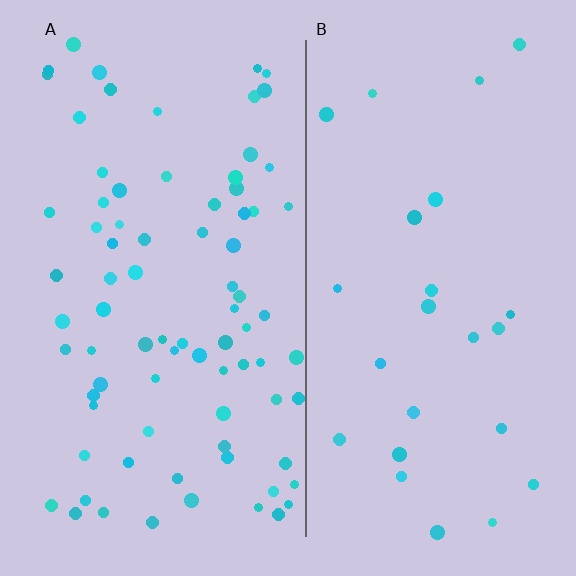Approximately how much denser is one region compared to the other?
Approximately 3.2× — region A over region B.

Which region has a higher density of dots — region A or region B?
A (the left).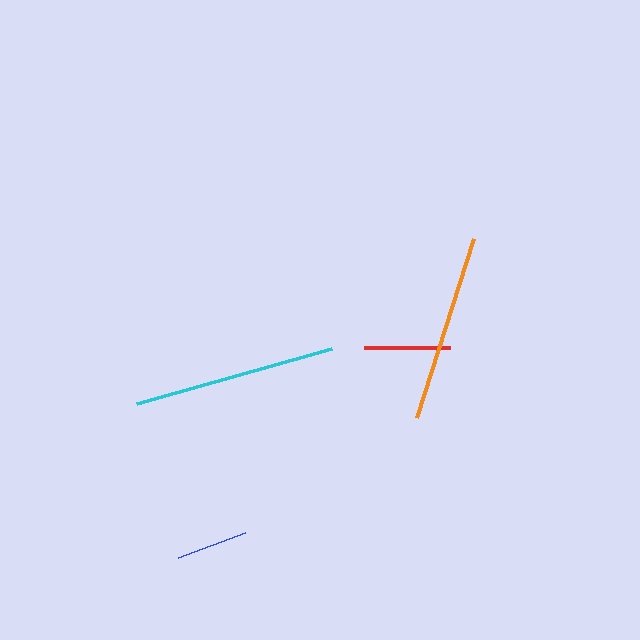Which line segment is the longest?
The cyan line is the longest at approximately 203 pixels.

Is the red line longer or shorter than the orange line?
The orange line is longer than the red line.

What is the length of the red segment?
The red segment is approximately 86 pixels long.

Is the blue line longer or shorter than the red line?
The red line is longer than the blue line.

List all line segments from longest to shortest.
From longest to shortest: cyan, orange, red, blue.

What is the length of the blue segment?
The blue segment is approximately 72 pixels long.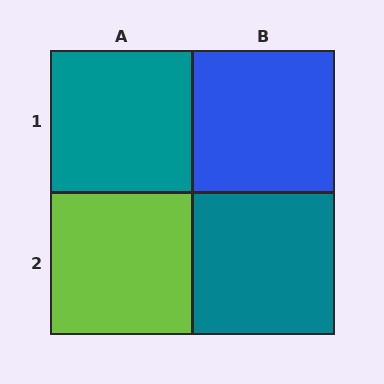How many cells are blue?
1 cell is blue.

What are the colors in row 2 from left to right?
Lime, teal.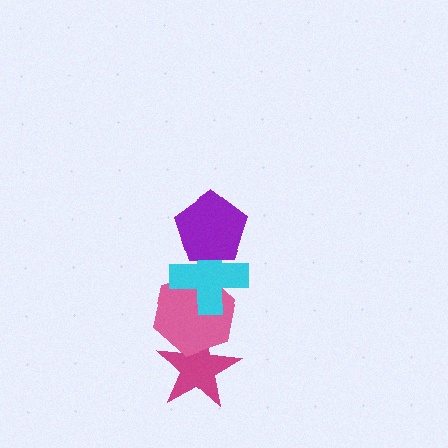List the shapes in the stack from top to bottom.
From top to bottom: the purple pentagon, the cyan cross, the pink hexagon, the magenta star.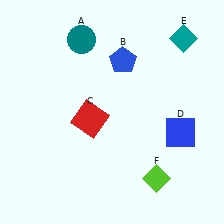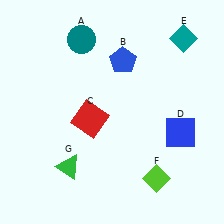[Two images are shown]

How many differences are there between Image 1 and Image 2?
There is 1 difference between the two images.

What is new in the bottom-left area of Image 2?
A green triangle (G) was added in the bottom-left area of Image 2.